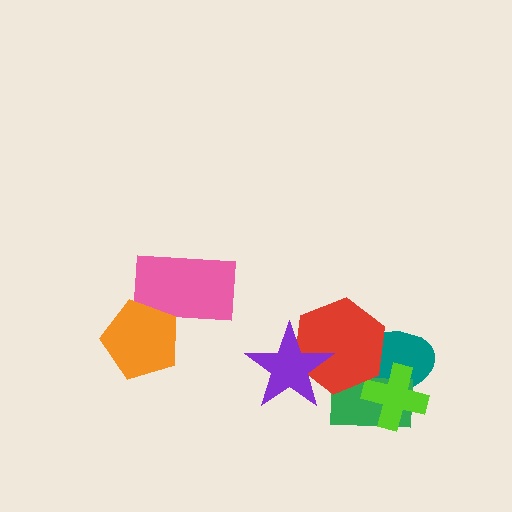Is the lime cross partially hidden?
No, no other shape covers it.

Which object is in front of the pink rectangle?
The orange pentagon is in front of the pink rectangle.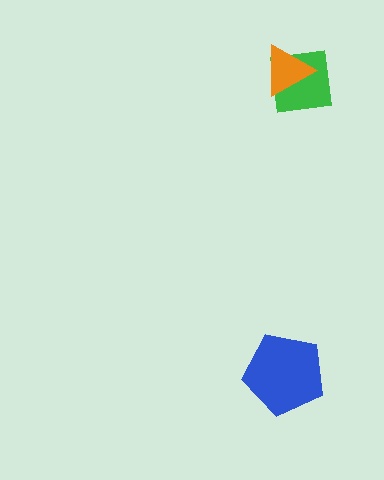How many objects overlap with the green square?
1 object overlaps with the green square.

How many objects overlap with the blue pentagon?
0 objects overlap with the blue pentagon.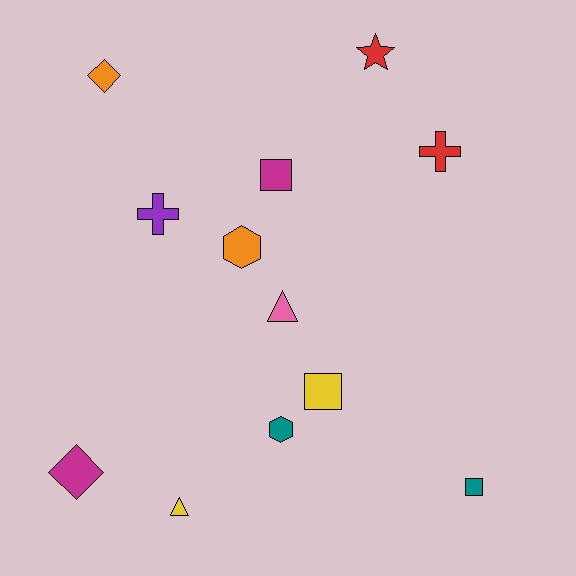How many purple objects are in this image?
There is 1 purple object.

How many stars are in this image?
There is 1 star.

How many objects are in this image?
There are 12 objects.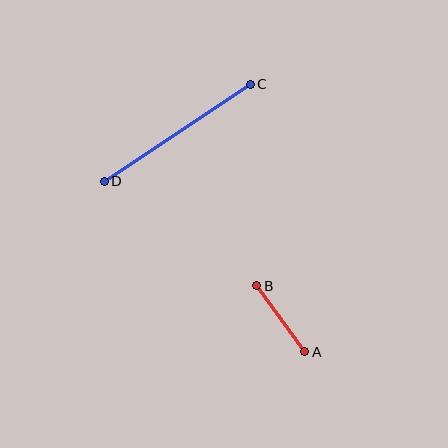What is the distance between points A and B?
The distance is approximately 81 pixels.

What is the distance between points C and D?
The distance is approximately 175 pixels.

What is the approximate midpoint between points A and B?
The midpoint is at approximately (281, 319) pixels.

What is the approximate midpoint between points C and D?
The midpoint is at approximately (177, 133) pixels.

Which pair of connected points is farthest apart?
Points C and D are farthest apart.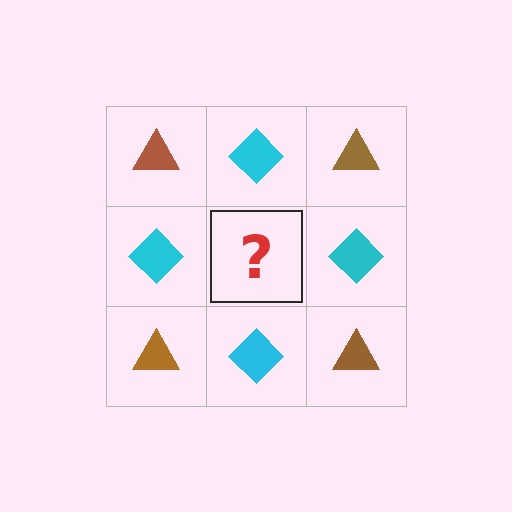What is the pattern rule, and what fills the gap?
The rule is that it alternates brown triangle and cyan diamond in a checkerboard pattern. The gap should be filled with a brown triangle.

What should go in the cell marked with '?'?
The missing cell should contain a brown triangle.